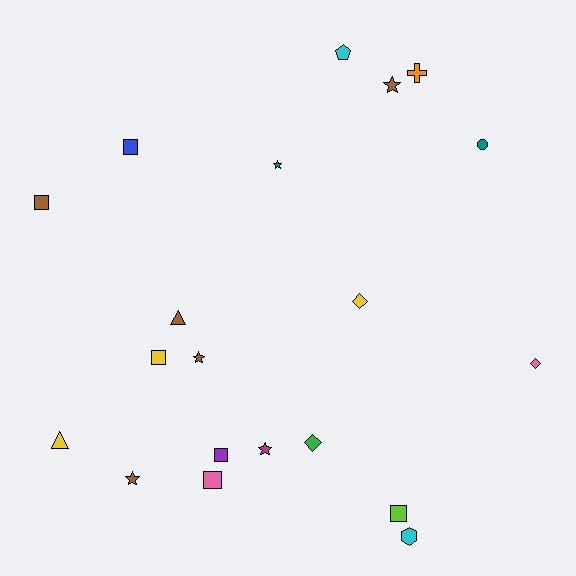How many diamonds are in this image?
There are 3 diamonds.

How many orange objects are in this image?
There is 1 orange object.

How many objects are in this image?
There are 20 objects.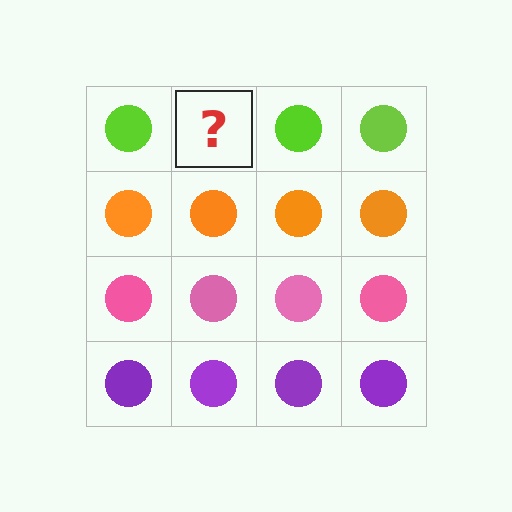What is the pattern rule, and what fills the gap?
The rule is that each row has a consistent color. The gap should be filled with a lime circle.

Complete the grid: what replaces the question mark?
The question mark should be replaced with a lime circle.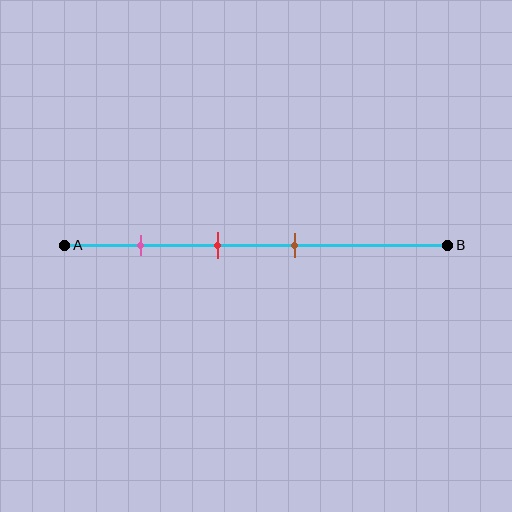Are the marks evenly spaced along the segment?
Yes, the marks are approximately evenly spaced.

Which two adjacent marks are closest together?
The red and brown marks are the closest adjacent pair.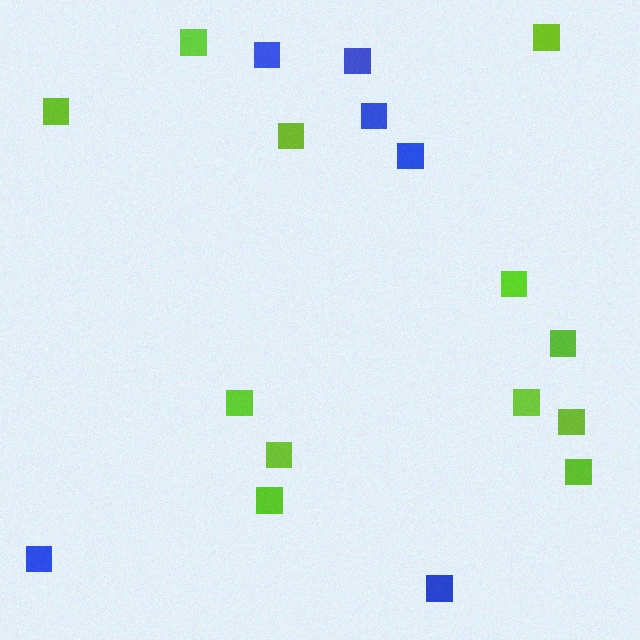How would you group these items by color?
There are 2 groups: one group of blue squares (6) and one group of lime squares (12).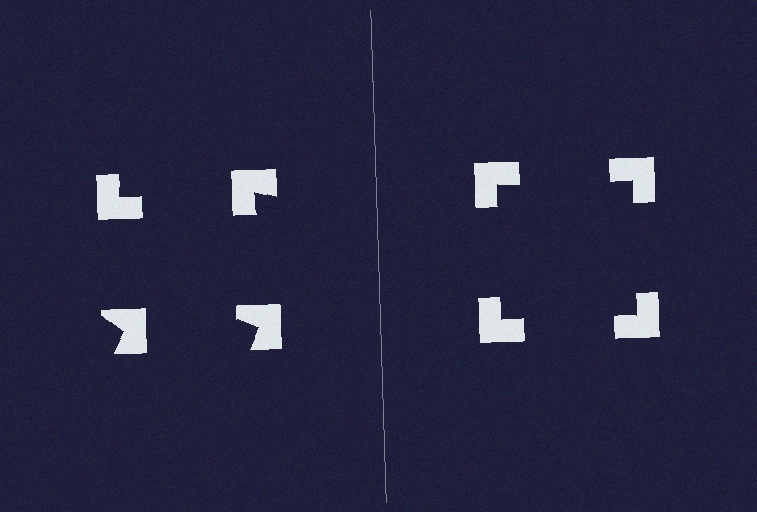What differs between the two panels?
The notched squares are positioned identically on both sides; only the wedge orientations differ. On the right they align to a square; on the left they are misaligned.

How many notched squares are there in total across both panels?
8 — 4 on each side.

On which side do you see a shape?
An illusory square appears on the right side. On the left side the wedge cuts are rotated, so no coherent shape forms.